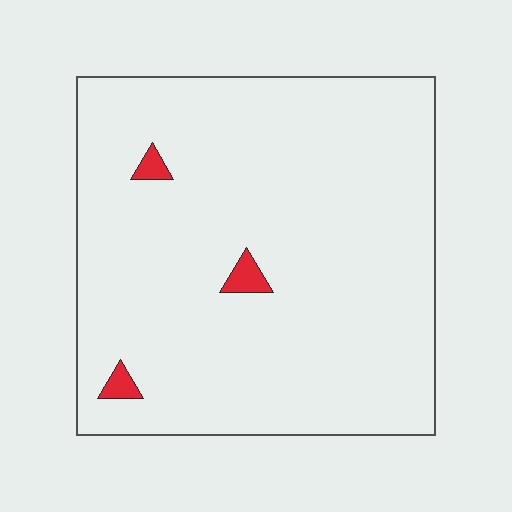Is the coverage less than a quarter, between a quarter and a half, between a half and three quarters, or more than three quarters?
Less than a quarter.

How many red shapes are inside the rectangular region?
3.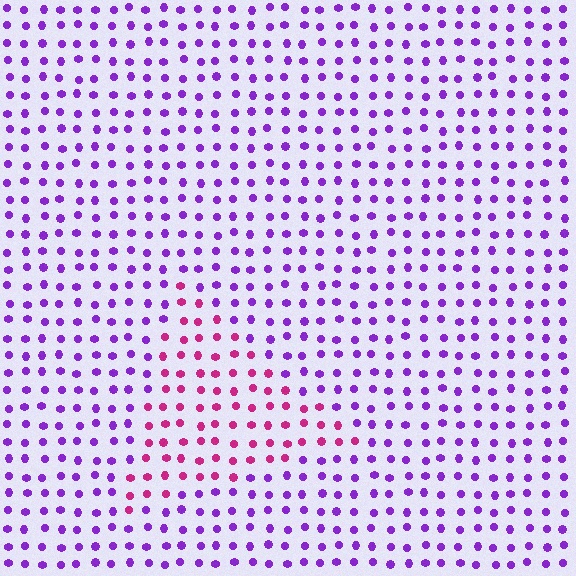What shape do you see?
I see a triangle.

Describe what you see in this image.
The image is filled with small purple elements in a uniform arrangement. A triangle-shaped region is visible where the elements are tinted to a slightly different hue, forming a subtle color boundary.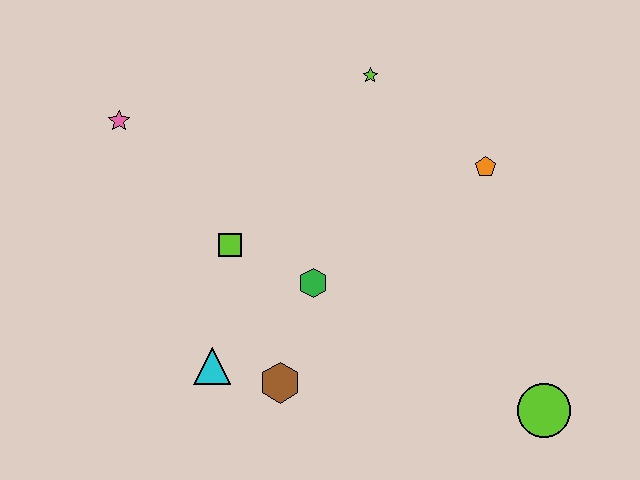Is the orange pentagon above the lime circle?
Yes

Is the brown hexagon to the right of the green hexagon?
No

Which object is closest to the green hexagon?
The lime square is closest to the green hexagon.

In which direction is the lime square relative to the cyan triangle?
The lime square is above the cyan triangle.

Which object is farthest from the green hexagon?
The lime circle is farthest from the green hexagon.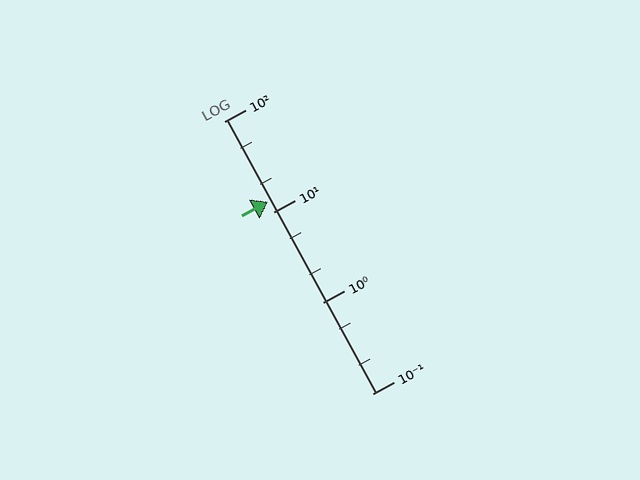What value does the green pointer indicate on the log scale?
The pointer indicates approximately 13.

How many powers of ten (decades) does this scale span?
The scale spans 3 decades, from 0.1 to 100.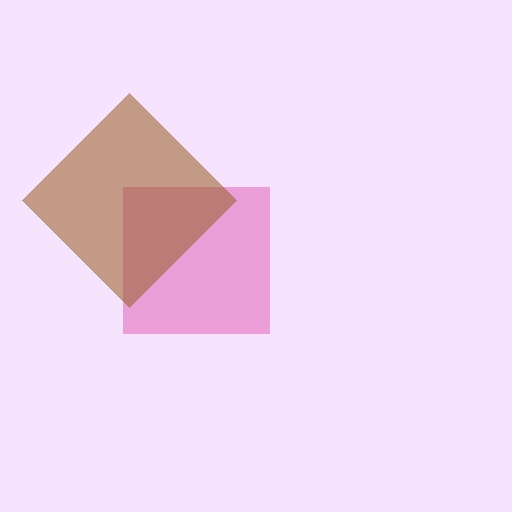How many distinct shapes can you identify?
There are 2 distinct shapes: a pink square, a brown diamond.